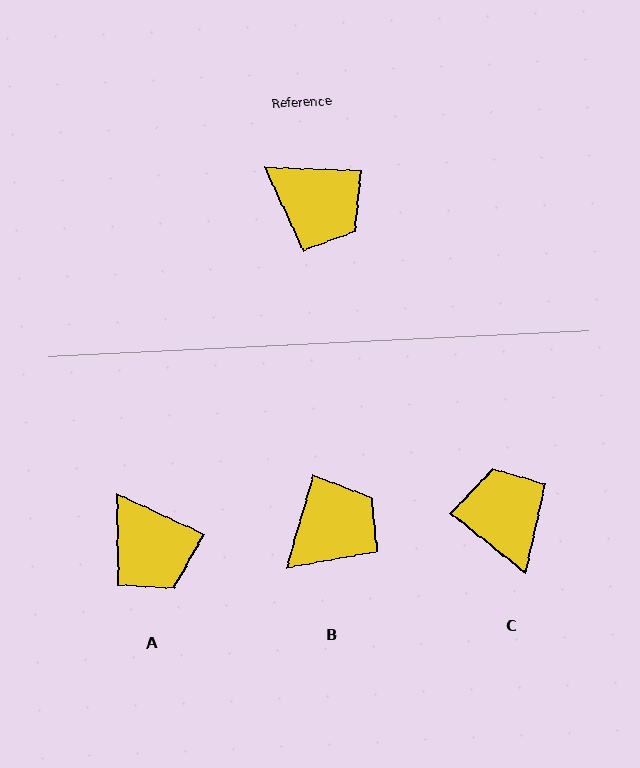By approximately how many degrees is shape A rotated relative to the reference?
Approximately 24 degrees clockwise.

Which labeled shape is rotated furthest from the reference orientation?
C, about 143 degrees away.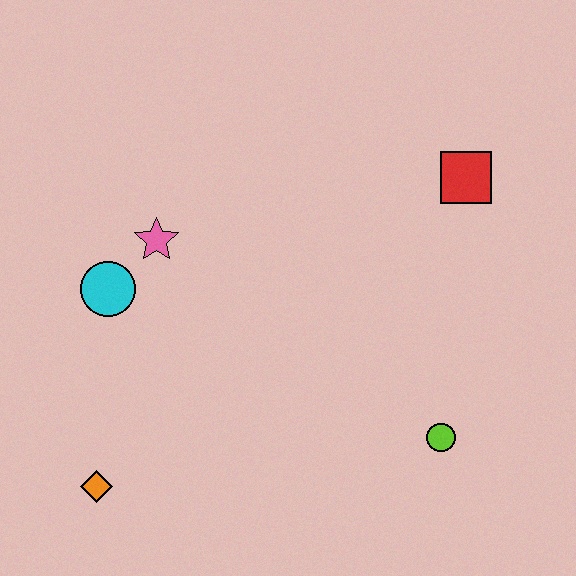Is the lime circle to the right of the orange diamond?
Yes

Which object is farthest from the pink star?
The lime circle is farthest from the pink star.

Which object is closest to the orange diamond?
The cyan circle is closest to the orange diamond.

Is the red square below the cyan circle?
No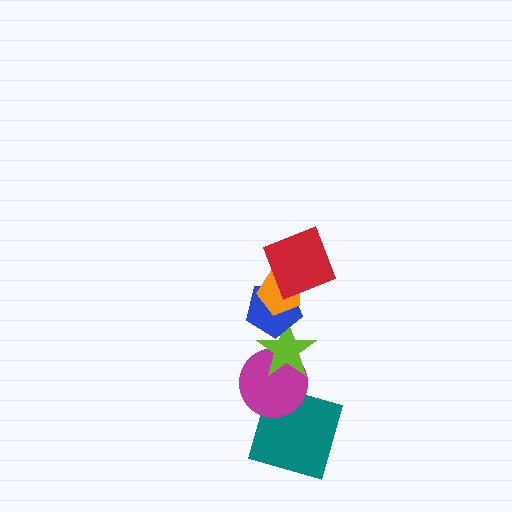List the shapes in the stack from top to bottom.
From top to bottom: the red square, the orange pentagon, the blue pentagon, the lime star, the magenta circle, the teal square.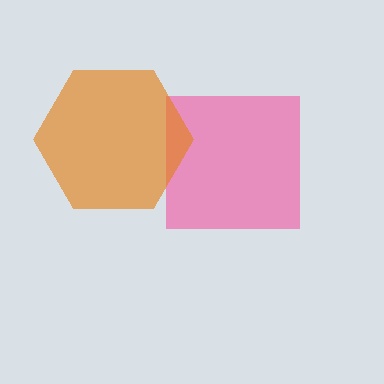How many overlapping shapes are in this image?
There are 2 overlapping shapes in the image.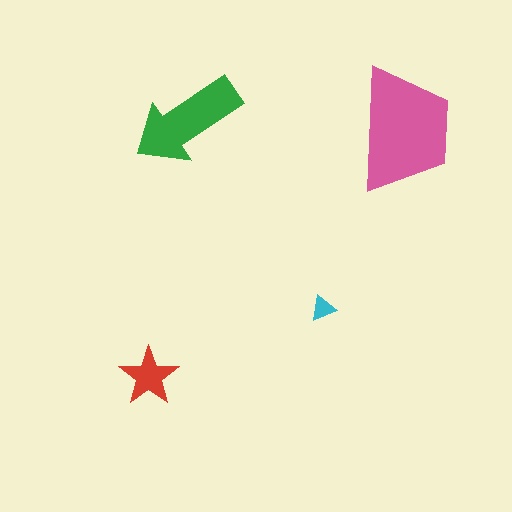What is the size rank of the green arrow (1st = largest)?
2nd.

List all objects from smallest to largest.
The cyan triangle, the red star, the green arrow, the pink trapezoid.